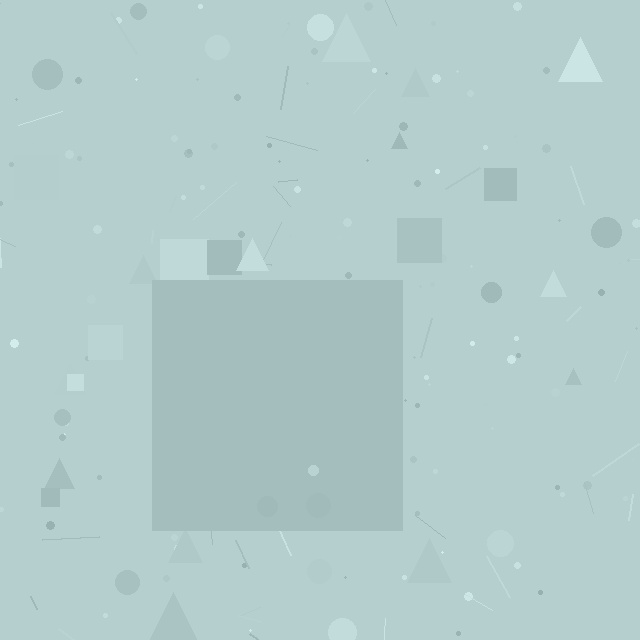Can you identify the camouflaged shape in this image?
The camouflaged shape is a square.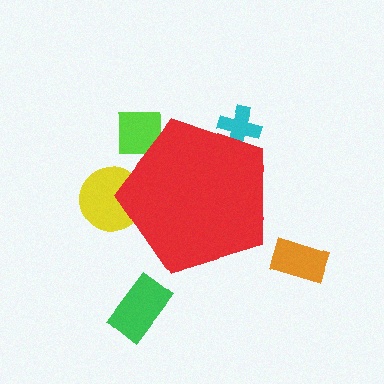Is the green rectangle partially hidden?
No, the green rectangle is fully visible.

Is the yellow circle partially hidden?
Yes, the yellow circle is partially hidden behind the red pentagon.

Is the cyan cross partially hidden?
Yes, the cyan cross is partially hidden behind the red pentagon.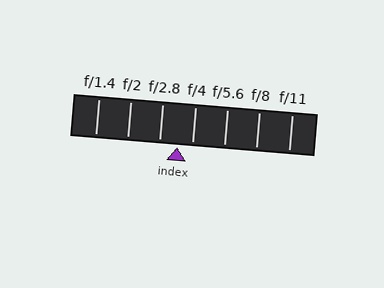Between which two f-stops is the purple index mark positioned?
The index mark is between f/2.8 and f/4.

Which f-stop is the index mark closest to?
The index mark is closest to f/4.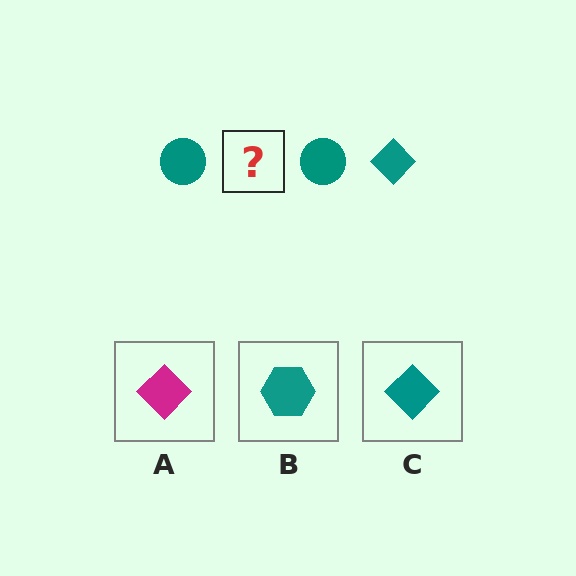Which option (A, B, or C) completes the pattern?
C.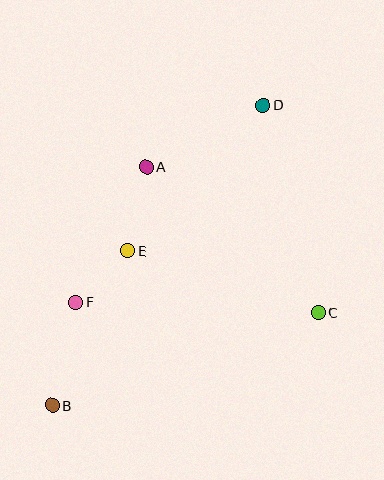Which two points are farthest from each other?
Points B and D are farthest from each other.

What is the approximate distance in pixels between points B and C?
The distance between B and C is approximately 282 pixels.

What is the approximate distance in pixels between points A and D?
The distance between A and D is approximately 132 pixels.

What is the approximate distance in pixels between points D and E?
The distance between D and E is approximately 199 pixels.